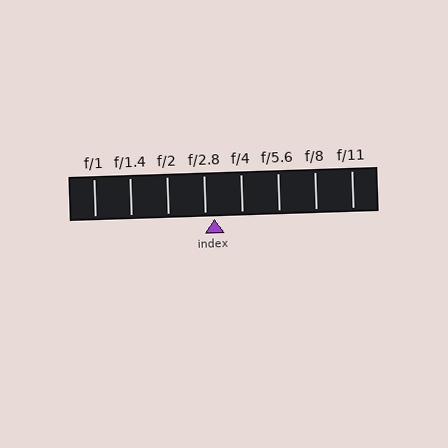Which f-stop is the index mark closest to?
The index mark is closest to f/2.8.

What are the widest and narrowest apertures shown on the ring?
The widest aperture shown is f/1 and the narrowest is f/11.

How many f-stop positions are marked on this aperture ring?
There are 8 f-stop positions marked.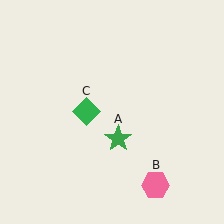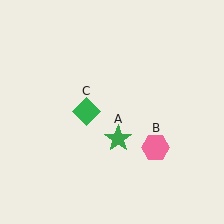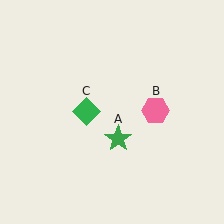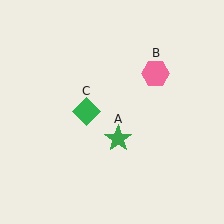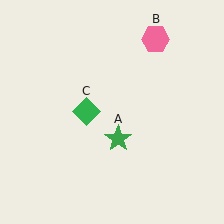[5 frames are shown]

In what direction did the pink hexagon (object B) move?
The pink hexagon (object B) moved up.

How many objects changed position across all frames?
1 object changed position: pink hexagon (object B).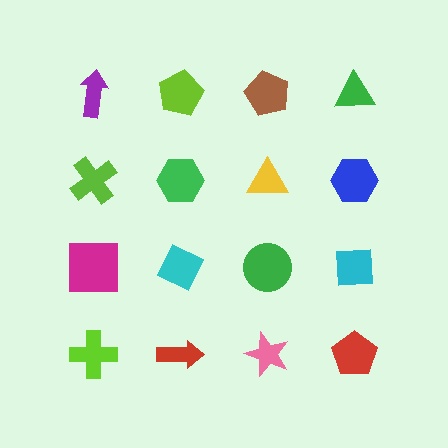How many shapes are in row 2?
4 shapes.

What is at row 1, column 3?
A brown pentagon.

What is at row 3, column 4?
A cyan square.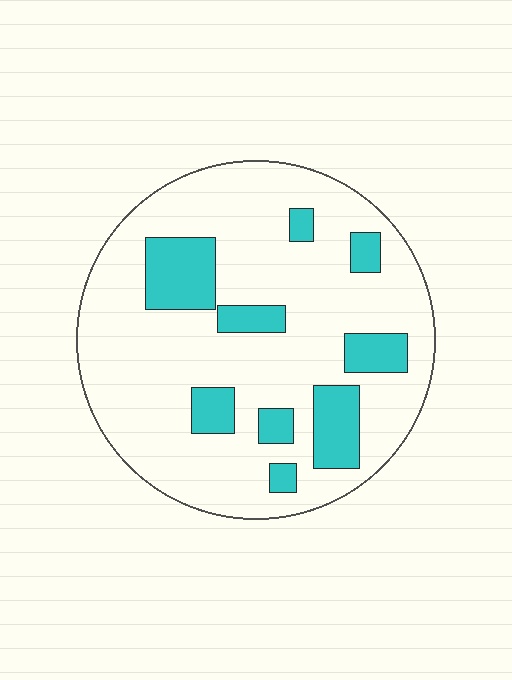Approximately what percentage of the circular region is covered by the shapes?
Approximately 20%.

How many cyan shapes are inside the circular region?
9.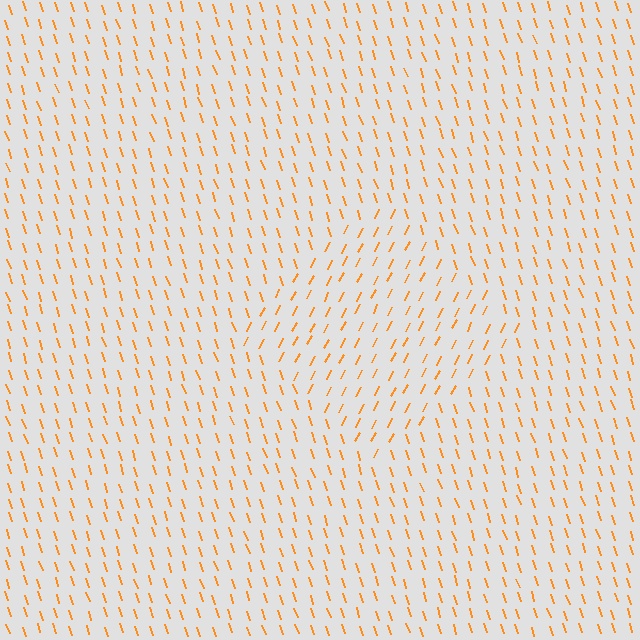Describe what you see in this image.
The image is filled with small orange line segments. A diamond region in the image has lines oriented differently from the surrounding lines, creating a visible texture boundary.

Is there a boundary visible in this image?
Yes, there is a texture boundary formed by a change in line orientation.